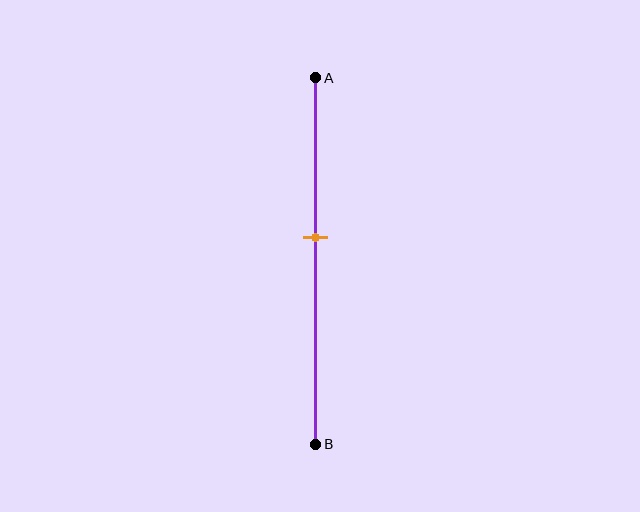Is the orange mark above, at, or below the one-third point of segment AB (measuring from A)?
The orange mark is below the one-third point of segment AB.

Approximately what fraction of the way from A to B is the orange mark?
The orange mark is approximately 45% of the way from A to B.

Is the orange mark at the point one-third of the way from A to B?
No, the mark is at about 45% from A, not at the 33% one-third point.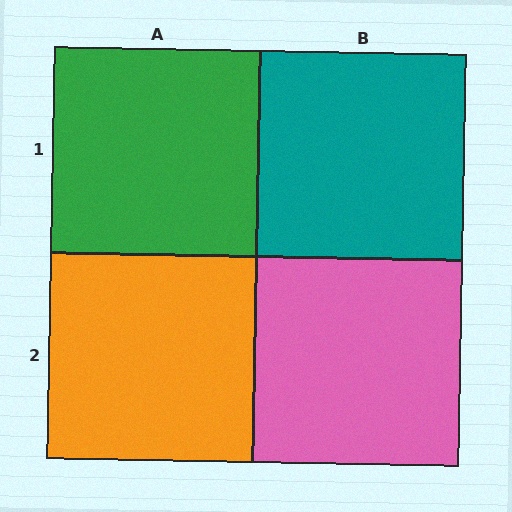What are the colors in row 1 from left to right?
Green, teal.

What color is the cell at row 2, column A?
Orange.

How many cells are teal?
1 cell is teal.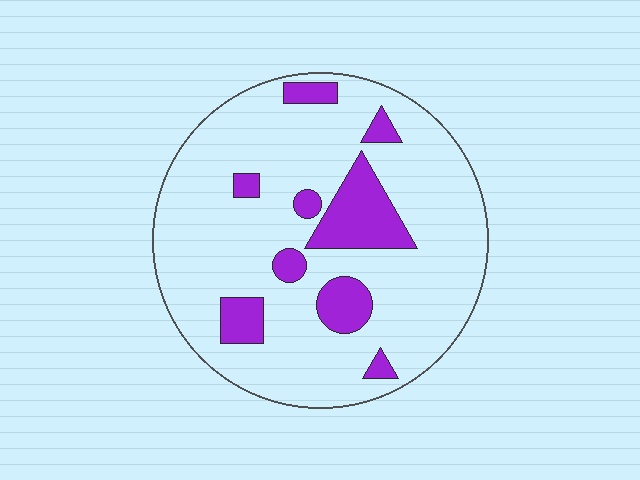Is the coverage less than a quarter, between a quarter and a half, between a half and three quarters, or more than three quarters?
Less than a quarter.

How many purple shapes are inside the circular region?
9.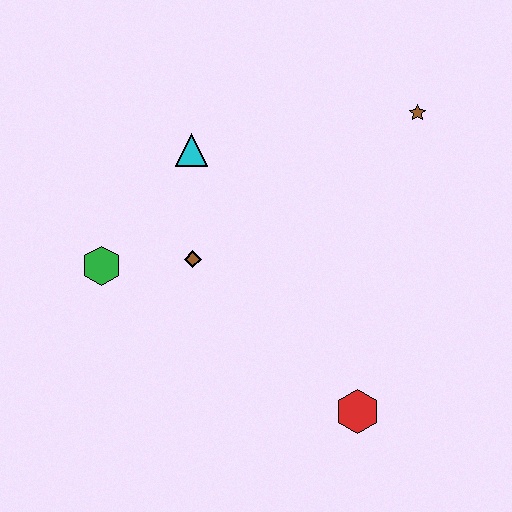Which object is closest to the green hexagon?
The brown diamond is closest to the green hexagon.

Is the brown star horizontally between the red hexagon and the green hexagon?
No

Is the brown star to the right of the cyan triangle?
Yes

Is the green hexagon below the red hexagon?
No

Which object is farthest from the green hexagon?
The brown star is farthest from the green hexagon.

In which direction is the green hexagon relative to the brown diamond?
The green hexagon is to the left of the brown diamond.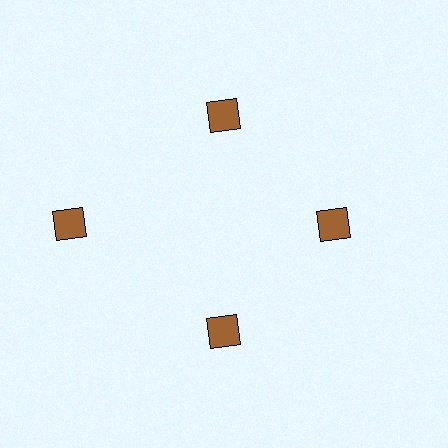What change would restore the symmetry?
The symmetry would be restored by moving it inward, back onto the ring so that all 4 diamonds sit at equal angles and equal distance from the center.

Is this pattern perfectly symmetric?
No. The 4 brown diamonds are arranged in a ring, but one element near the 9 o'clock position is pushed outward from the center, breaking the 4-fold rotational symmetry.